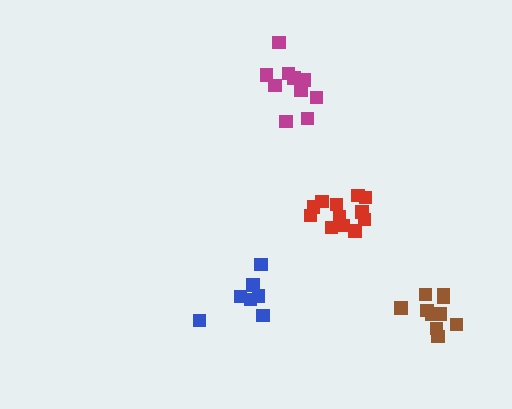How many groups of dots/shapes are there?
There are 4 groups.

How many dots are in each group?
Group 1: 12 dots, Group 2: 10 dots, Group 3: 7 dots, Group 4: 10 dots (39 total).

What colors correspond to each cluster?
The clusters are colored: red, magenta, blue, brown.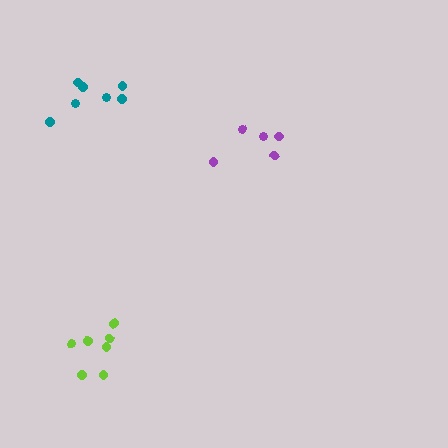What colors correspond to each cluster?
The clusters are colored: lime, purple, teal.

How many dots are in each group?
Group 1: 7 dots, Group 2: 5 dots, Group 3: 7 dots (19 total).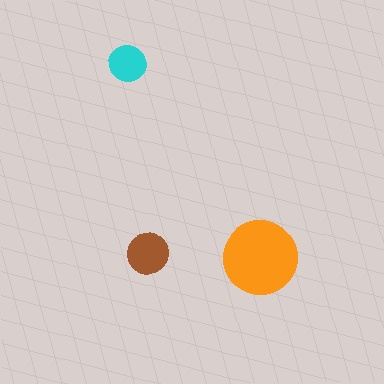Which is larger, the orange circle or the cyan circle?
The orange one.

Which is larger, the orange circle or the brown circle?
The orange one.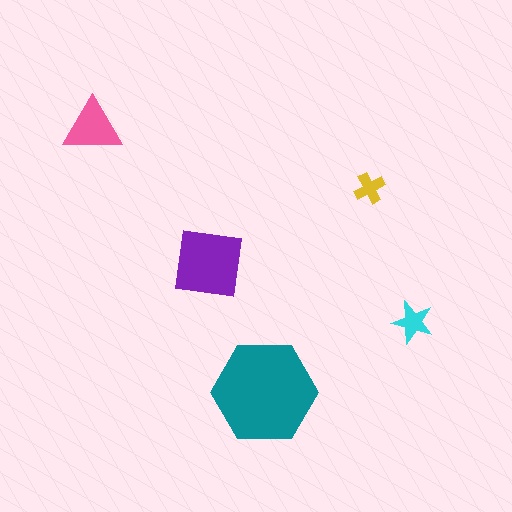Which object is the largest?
The teal hexagon.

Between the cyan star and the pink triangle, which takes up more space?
The pink triangle.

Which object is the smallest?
The yellow cross.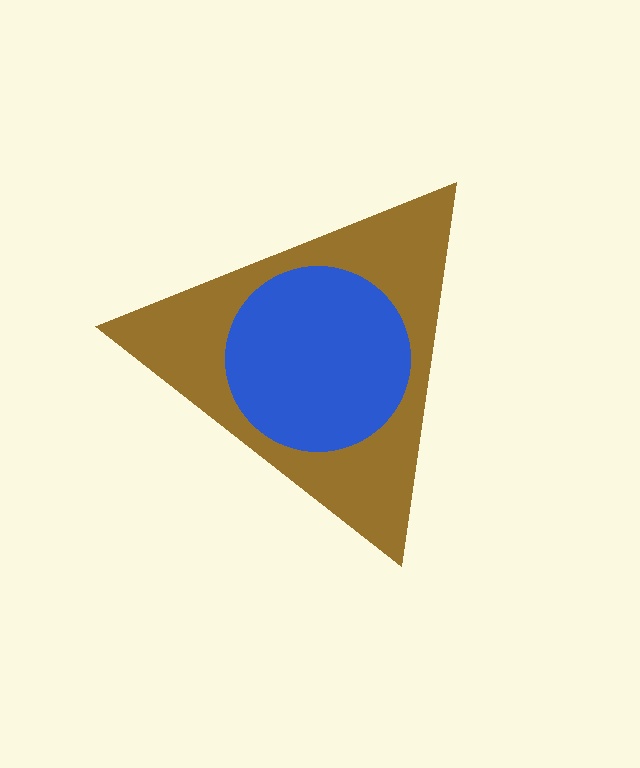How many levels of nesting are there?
2.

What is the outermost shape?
The brown triangle.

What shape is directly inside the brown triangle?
The blue circle.